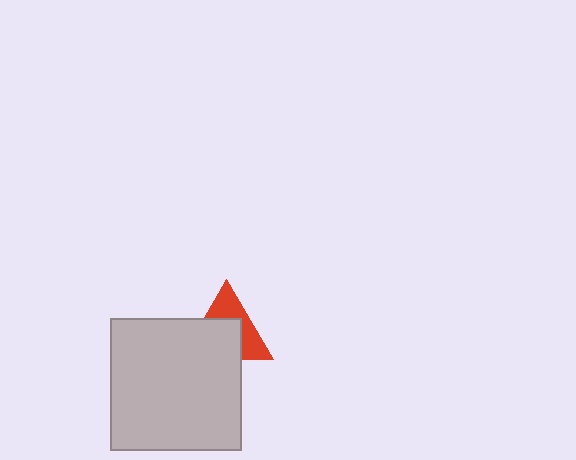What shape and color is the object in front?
The object in front is a light gray square.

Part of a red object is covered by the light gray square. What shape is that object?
It is a triangle.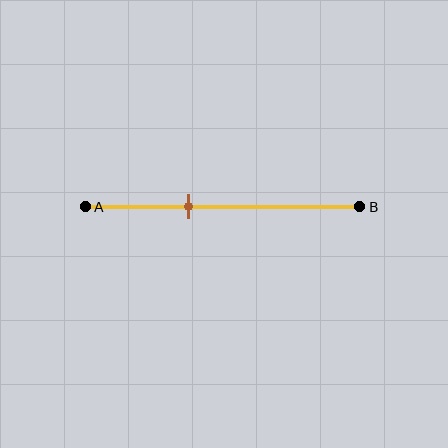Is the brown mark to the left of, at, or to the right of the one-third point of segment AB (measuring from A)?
The brown mark is to the right of the one-third point of segment AB.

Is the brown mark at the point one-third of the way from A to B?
No, the mark is at about 40% from A, not at the 33% one-third point.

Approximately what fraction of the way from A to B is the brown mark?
The brown mark is approximately 40% of the way from A to B.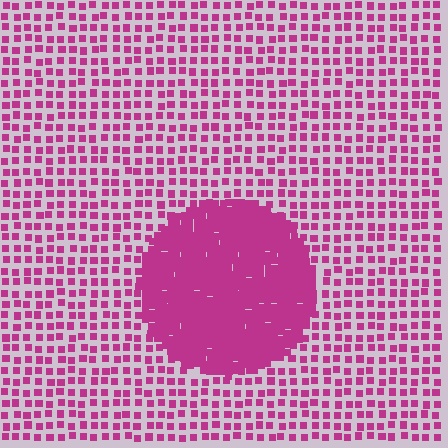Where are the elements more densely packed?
The elements are more densely packed inside the circle boundary.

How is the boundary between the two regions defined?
The boundary is defined by a change in element density (approximately 2.9x ratio). All elements are the same color, size, and shape.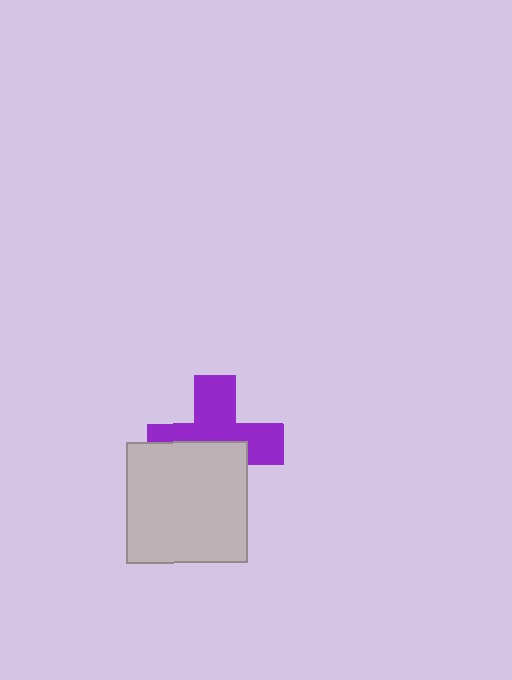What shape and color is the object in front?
The object in front is a light gray square.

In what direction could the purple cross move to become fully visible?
The purple cross could move up. That would shift it out from behind the light gray square entirely.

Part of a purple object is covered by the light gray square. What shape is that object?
It is a cross.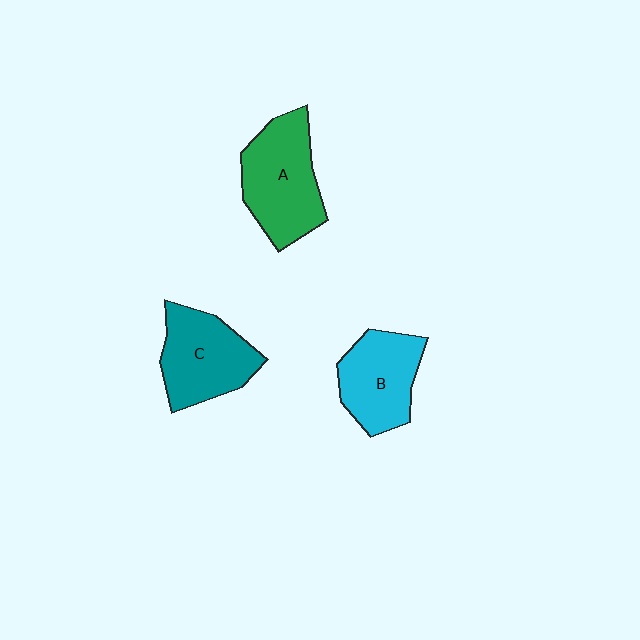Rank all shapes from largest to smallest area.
From largest to smallest: A (green), C (teal), B (cyan).